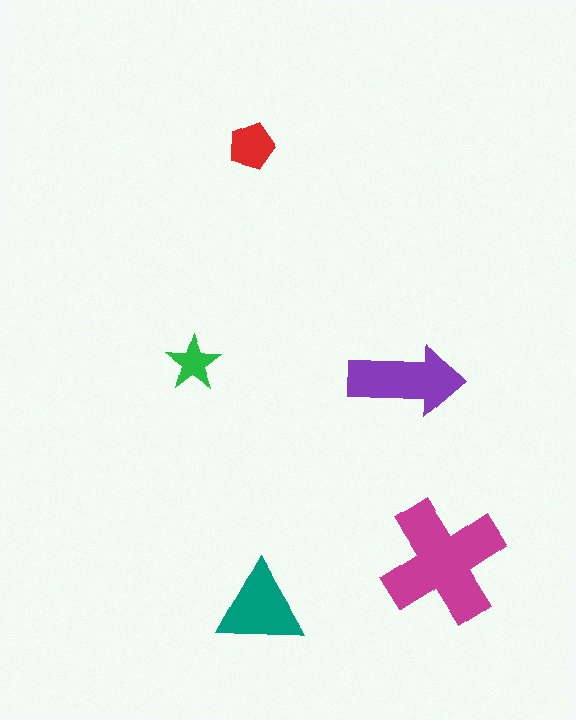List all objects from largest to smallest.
The magenta cross, the purple arrow, the teal triangle, the red pentagon, the green star.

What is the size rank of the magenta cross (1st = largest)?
1st.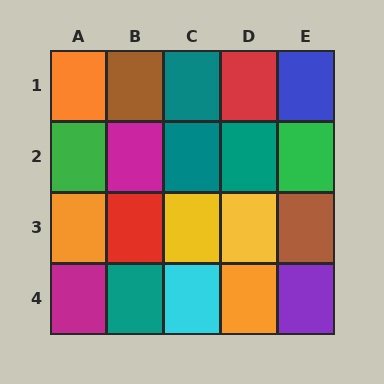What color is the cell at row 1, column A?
Orange.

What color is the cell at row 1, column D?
Red.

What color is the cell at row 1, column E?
Blue.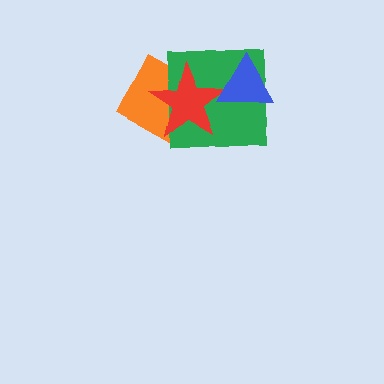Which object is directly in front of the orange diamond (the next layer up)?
The green square is directly in front of the orange diamond.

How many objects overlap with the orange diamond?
2 objects overlap with the orange diamond.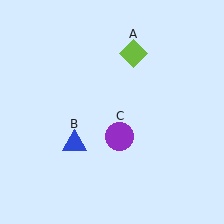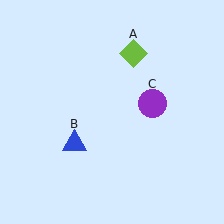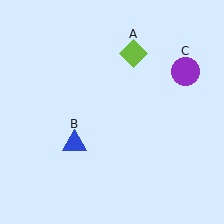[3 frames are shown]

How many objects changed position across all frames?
1 object changed position: purple circle (object C).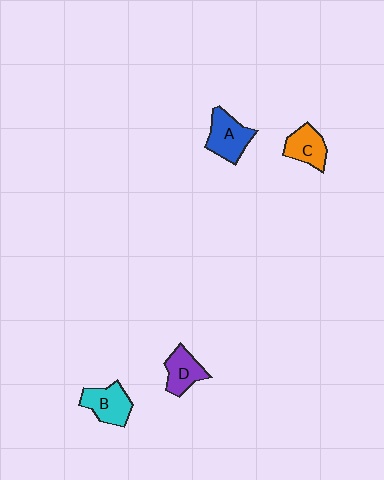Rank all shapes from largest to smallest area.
From largest to smallest: A (blue), B (cyan), D (purple), C (orange).